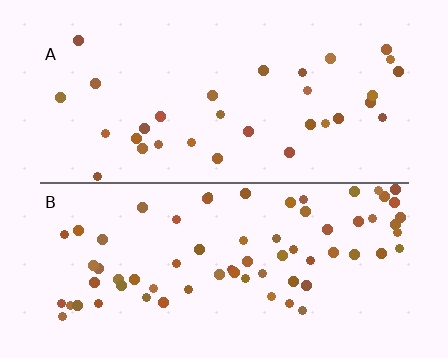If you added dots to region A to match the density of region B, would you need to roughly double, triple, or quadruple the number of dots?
Approximately double.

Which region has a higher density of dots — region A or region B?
B (the bottom).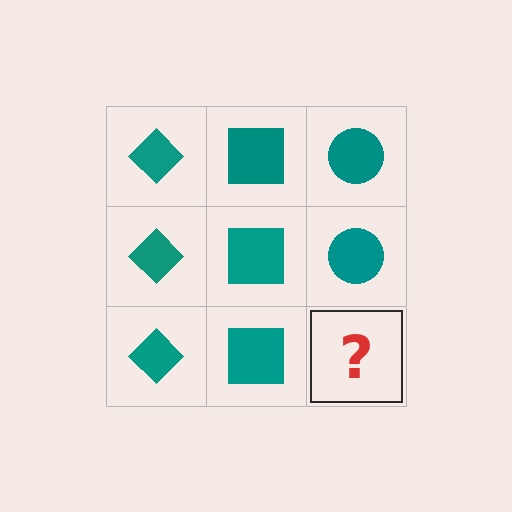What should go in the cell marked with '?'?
The missing cell should contain a teal circle.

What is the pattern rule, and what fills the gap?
The rule is that each column has a consistent shape. The gap should be filled with a teal circle.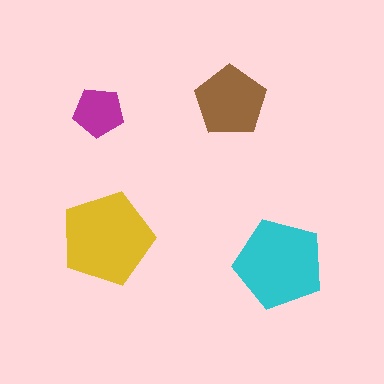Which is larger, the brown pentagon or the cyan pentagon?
The cyan one.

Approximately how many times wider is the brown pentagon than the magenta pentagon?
About 1.5 times wider.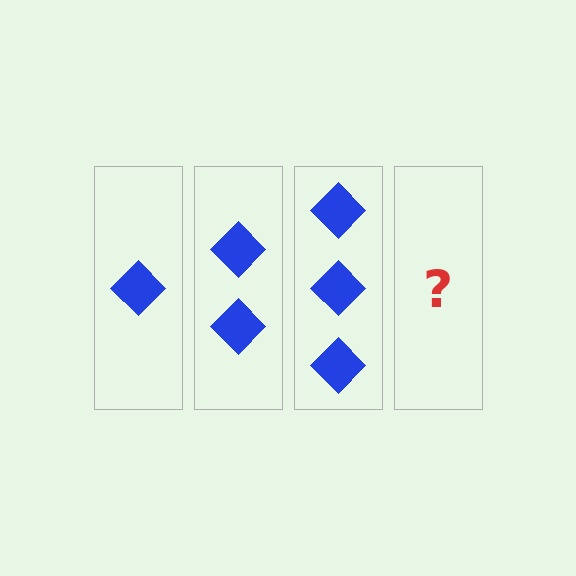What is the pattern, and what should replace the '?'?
The pattern is that each step adds one more diamond. The '?' should be 4 diamonds.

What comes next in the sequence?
The next element should be 4 diamonds.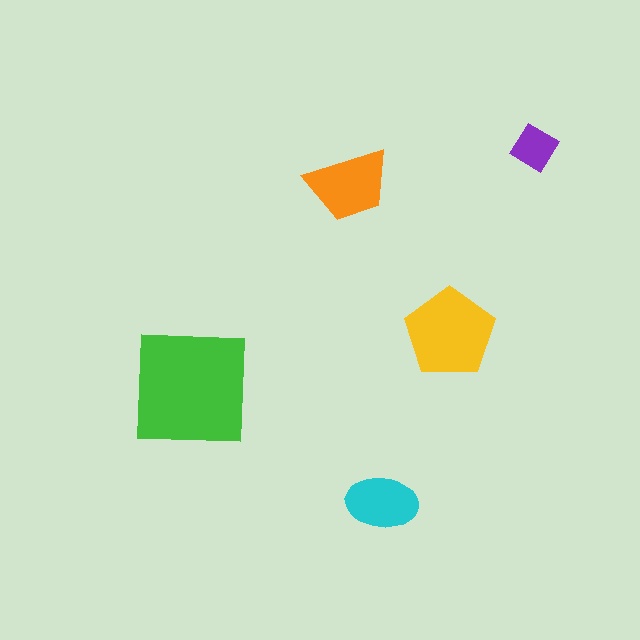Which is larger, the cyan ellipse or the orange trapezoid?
The orange trapezoid.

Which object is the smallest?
The purple diamond.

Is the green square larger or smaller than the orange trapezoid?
Larger.